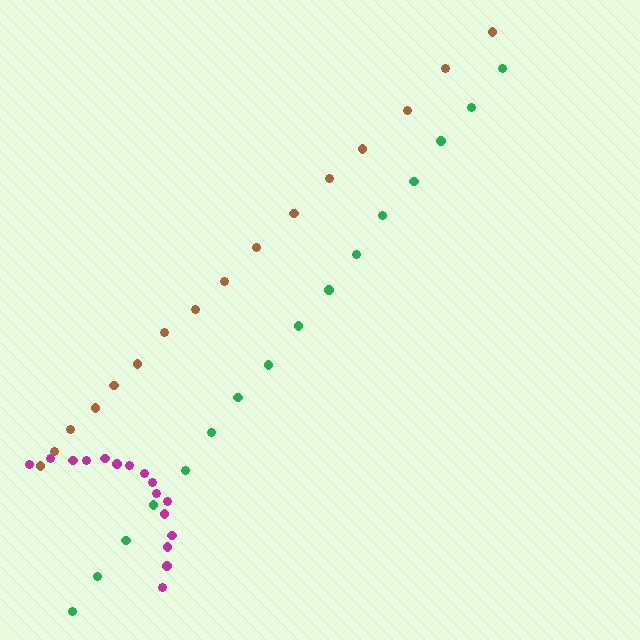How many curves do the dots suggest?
There are 3 distinct paths.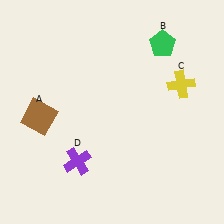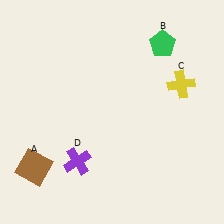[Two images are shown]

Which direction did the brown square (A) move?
The brown square (A) moved down.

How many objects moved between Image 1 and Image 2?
1 object moved between the two images.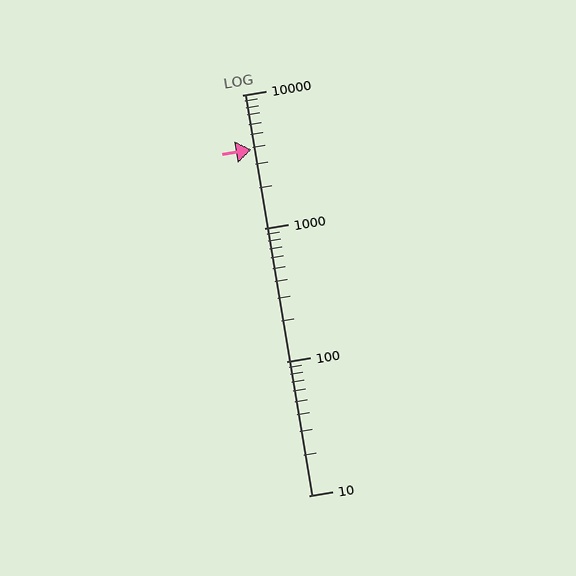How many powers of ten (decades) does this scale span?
The scale spans 3 decades, from 10 to 10000.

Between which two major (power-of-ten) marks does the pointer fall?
The pointer is between 1000 and 10000.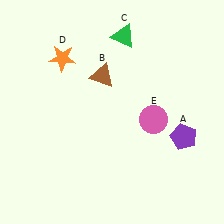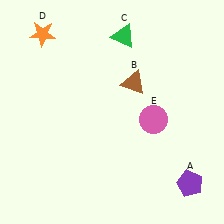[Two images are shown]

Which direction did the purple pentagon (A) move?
The purple pentagon (A) moved down.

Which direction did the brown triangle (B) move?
The brown triangle (B) moved right.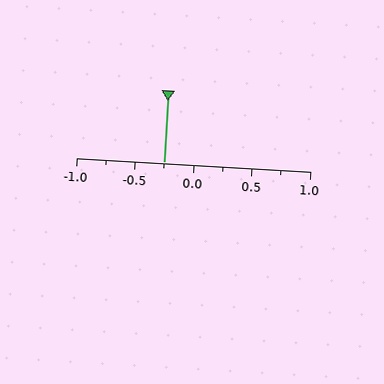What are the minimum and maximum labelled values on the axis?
The axis runs from -1.0 to 1.0.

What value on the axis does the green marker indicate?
The marker indicates approximately -0.25.